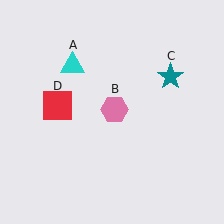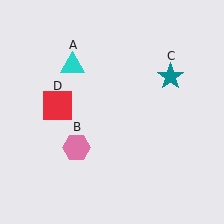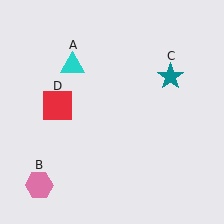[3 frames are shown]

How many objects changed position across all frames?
1 object changed position: pink hexagon (object B).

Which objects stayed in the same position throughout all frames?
Cyan triangle (object A) and teal star (object C) and red square (object D) remained stationary.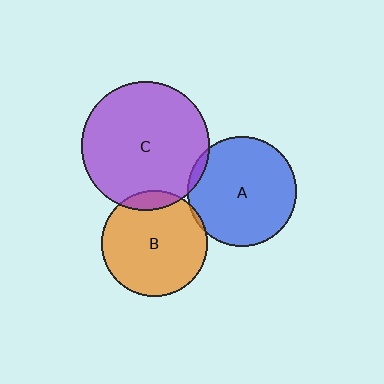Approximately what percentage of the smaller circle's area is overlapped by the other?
Approximately 10%.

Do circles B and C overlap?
Yes.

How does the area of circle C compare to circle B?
Approximately 1.5 times.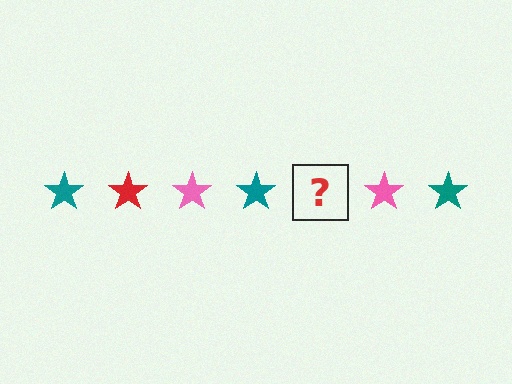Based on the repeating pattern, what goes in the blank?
The blank should be a red star.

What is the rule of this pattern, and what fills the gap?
The rule is that the pattern cycles through teal, red, pink stars. The gap should be filled with a red star.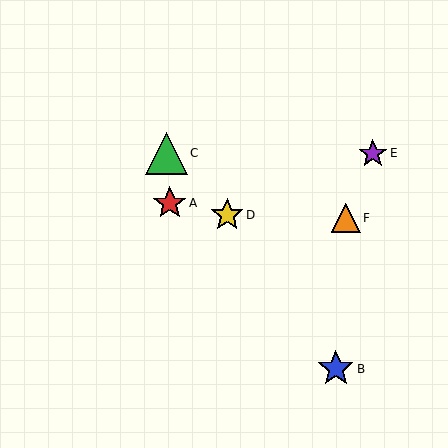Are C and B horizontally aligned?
No, C is at y≈154 and B is at y≈369.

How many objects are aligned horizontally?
2 objects (C, E) are aligned horizontally.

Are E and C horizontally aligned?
Yes, both are at y≈154.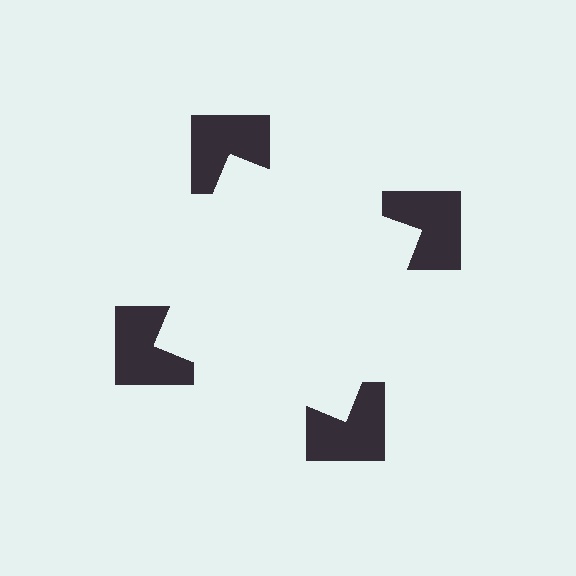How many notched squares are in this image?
There are 4 — one at each vertex of the illusory square.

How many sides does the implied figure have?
4 sides.